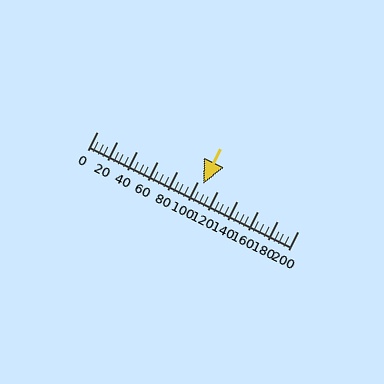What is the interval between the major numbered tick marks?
The major tick marks are spaced 20 units apart.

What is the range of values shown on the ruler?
The ruler shows values from 0 to 200.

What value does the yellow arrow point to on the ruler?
The yellow arrow points to approximately 106.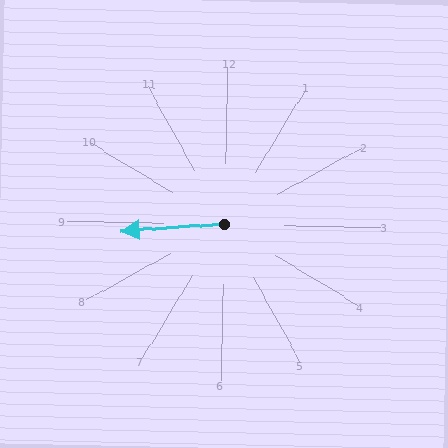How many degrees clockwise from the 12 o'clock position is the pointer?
Approximately 265 degrees.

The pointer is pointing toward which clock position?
Roughly 9 o'clock.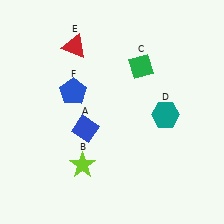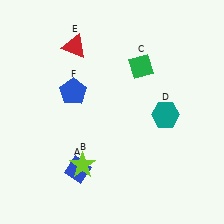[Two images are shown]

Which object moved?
The blue diamond (A) moved down.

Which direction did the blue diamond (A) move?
The blue diamond (A) moved down.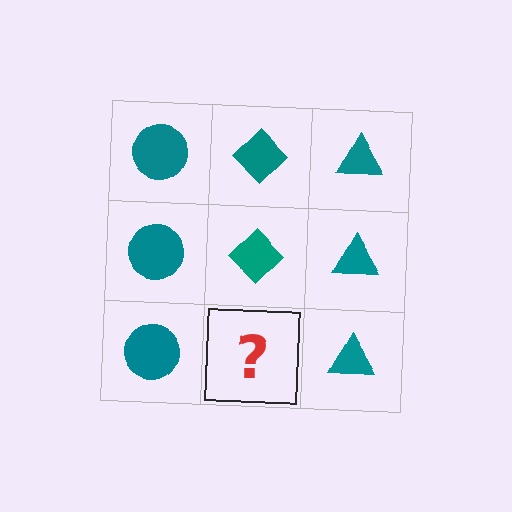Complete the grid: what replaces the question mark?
The question mark should be replaced with a teal diamond.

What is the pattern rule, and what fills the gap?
The rule is that each column has a consistent shape. The gap should be filled with a teal diamond.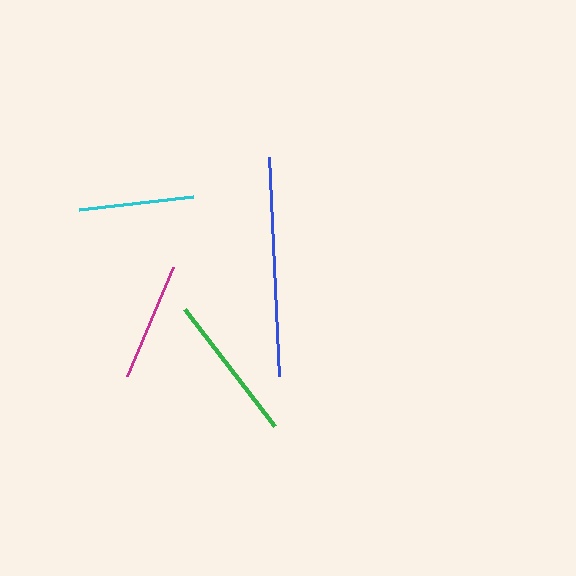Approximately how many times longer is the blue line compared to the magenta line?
The blue line is approximately 1.9 times the length of the magenta line.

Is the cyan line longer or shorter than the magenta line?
The magenta line is longer than the cyan line.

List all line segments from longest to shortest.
From longest to shortest: blue, green, magenta, cyan.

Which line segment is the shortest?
The cyan line is the shortest at approximately 115 pixels.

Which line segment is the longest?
The blue line is the longest at approximately 219 pixels.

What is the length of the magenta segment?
The magenta segment is approximately 118 pixels long.